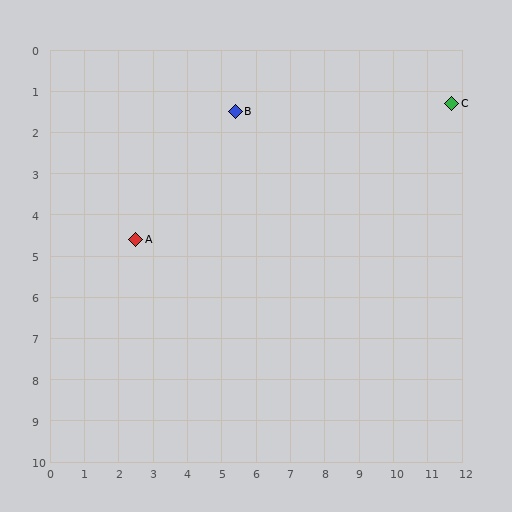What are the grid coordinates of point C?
Point C is at approximately (11.7, 1.3).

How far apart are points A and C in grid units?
Points A and C are about 9.8 grid units apart.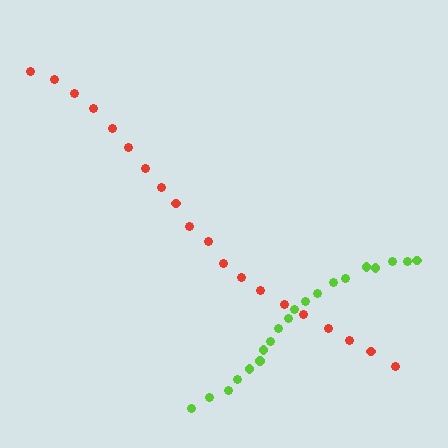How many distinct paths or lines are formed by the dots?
There are 2 distinct paths.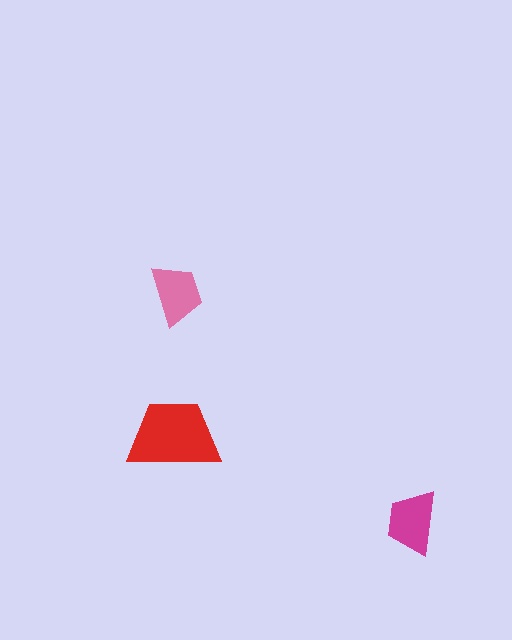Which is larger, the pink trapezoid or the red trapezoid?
The red one.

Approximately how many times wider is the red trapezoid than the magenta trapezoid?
About 1.5 times wider.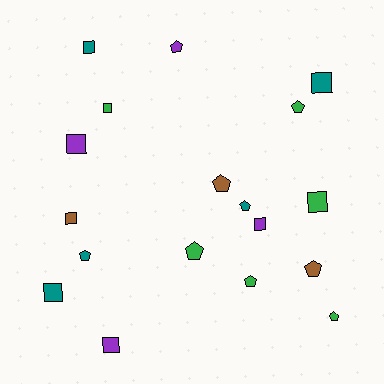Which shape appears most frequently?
Square, with 9 objects.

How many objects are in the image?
There are 18 objects.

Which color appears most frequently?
Green, with 6 objects.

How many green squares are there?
There are 2 green squares.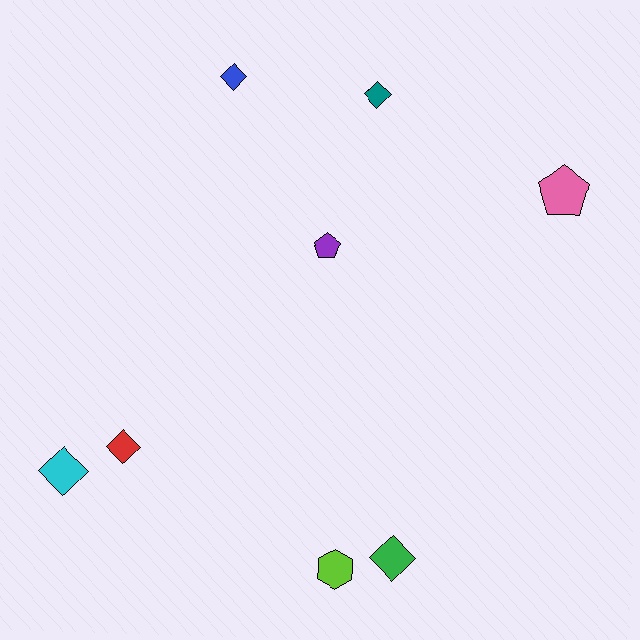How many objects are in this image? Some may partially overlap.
There are 8 objects.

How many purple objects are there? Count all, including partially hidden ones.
There is 1 purple object.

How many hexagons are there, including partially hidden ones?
There is 1 hexagon.